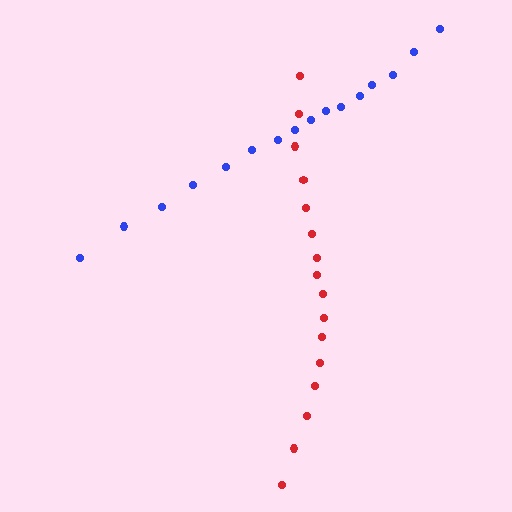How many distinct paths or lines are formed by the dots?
There are 2 distinct paths.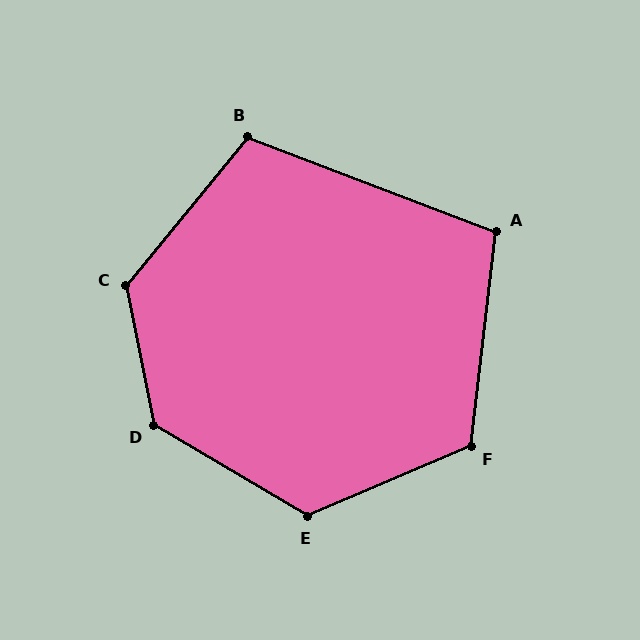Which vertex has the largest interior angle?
D, at approximately 132 degrees.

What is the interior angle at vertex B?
Approximately 108 degrees (obtuse).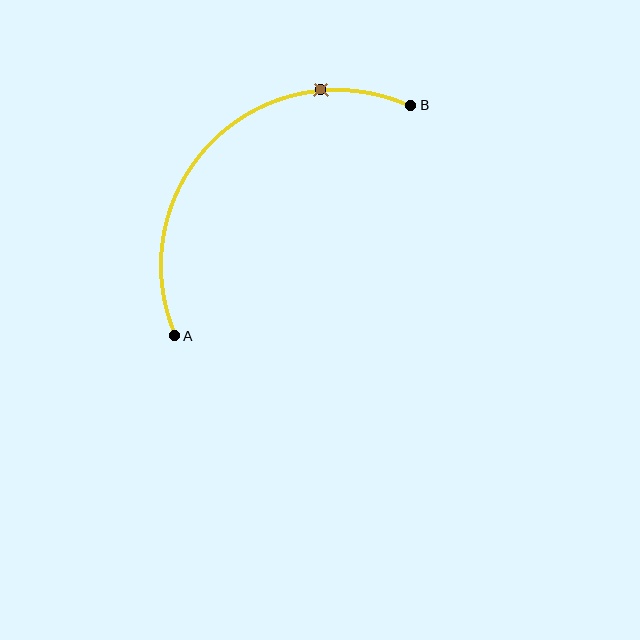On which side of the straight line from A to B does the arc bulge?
The arc bulges above and to the left of the straight line connecting A and B.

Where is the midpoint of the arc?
The arc midpoint is the point on the curve farthest from the straight line joining A and B. It sits above and to the left of that line.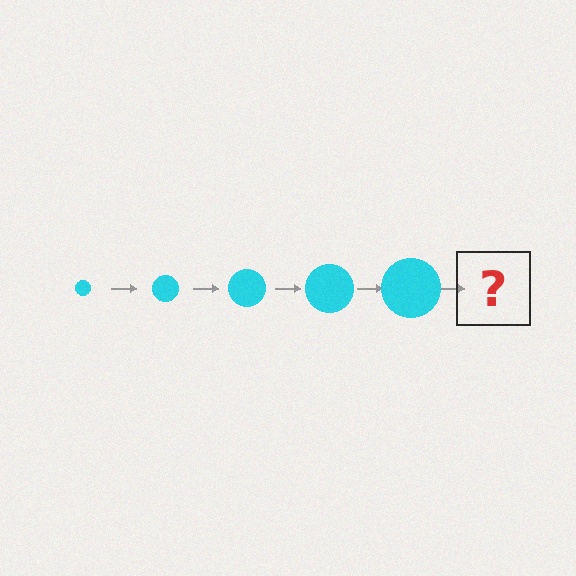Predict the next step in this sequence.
The next step is a cyan circle, larger than the previous one.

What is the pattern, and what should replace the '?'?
The pattern is that the circle gets progressively larger each step. The '?' should be a cyan circle, larger than the previous one.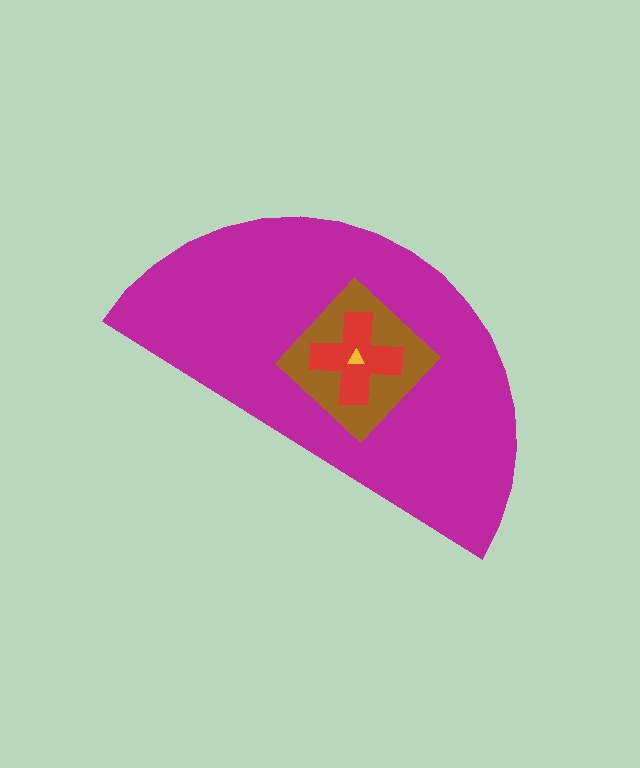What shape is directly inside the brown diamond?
The red cross.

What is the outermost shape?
The magenta semicircle.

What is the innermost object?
The yellow triangle.